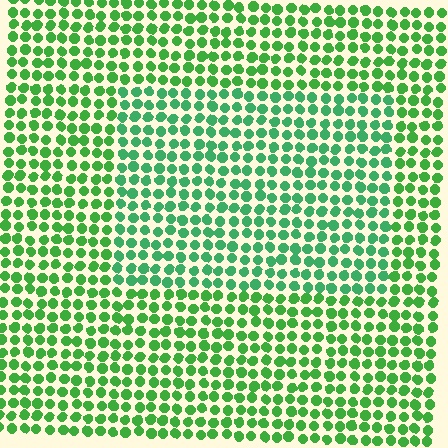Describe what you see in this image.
The image is filled with small green elements in a uniform arrangement. A rectangle-shaped region is visible where the elements are tinted to a slightly different hue, forming a subtle color boundary.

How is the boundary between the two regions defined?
The boundary is defined purely by a slight shift in hue (about 23 degrees). Spacing, size, and orientation are identical on both sides.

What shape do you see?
I see a rectangle.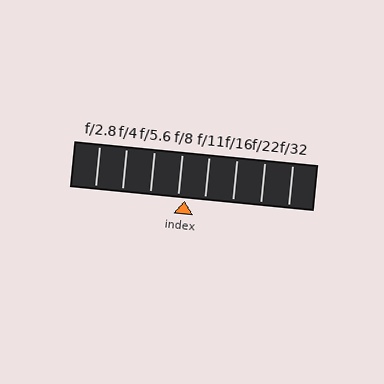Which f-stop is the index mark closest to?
The index mark is closest to f/8.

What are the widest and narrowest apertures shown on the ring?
The widest aperture shown is f/2.8 and the narrowest is f/32.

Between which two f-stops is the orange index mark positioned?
The index mark is between f/8 and f/11.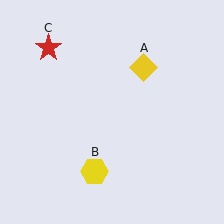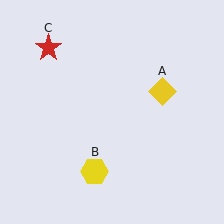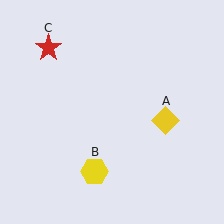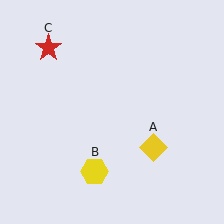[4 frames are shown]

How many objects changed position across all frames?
1 object changed position: yellow diamond (object A).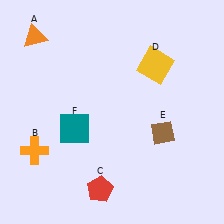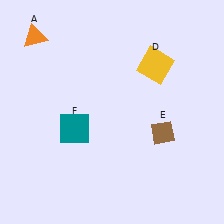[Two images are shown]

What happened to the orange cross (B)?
The orange cross (B) was removed in Image 2. It was in the bottom-left area of Image 1.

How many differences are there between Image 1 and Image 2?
There are 2 differences between the two images.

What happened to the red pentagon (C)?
The red pentagon (C) was removed in Image 2. It was in the bottom-left area of Image 1.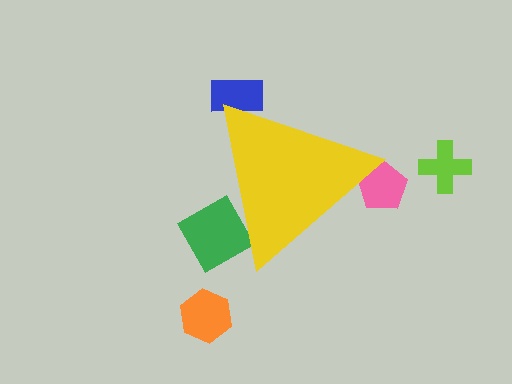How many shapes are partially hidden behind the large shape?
3 shapes are partially hidden.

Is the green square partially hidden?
Yes, the green square is partially hidden behind the yellow triangle.